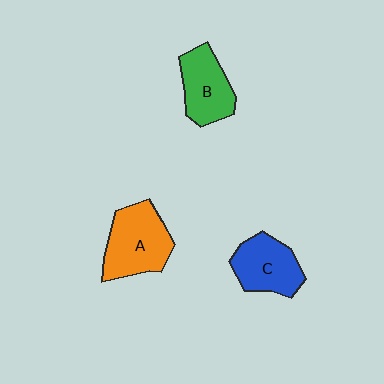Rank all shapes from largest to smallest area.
From largest to smallest: A (orange), C (blue), B (green).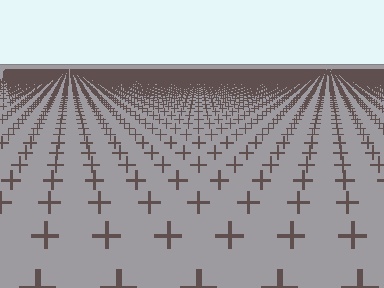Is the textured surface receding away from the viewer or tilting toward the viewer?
The surface is receding away from the viewer. Texture elements get smaller and denser toward the top.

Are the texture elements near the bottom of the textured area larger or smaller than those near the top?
Larger. Near the bottom, elements are closer to the viewer and appear at a bigger on-screen size.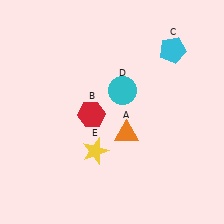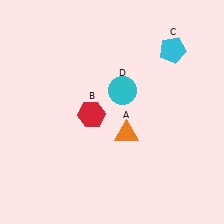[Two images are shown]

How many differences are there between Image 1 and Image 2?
There is 1 difference between the two images.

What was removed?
The yellow star (E) was removed in Image 2.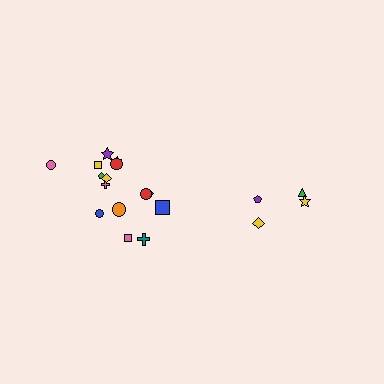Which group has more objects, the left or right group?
The left group.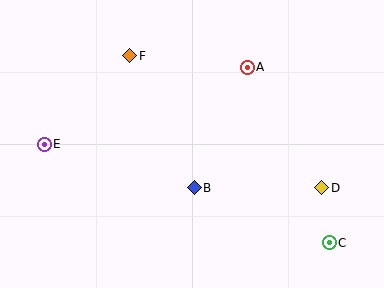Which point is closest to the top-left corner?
Point F is closest to the top-left corner.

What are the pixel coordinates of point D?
Point D is at (322, 188).